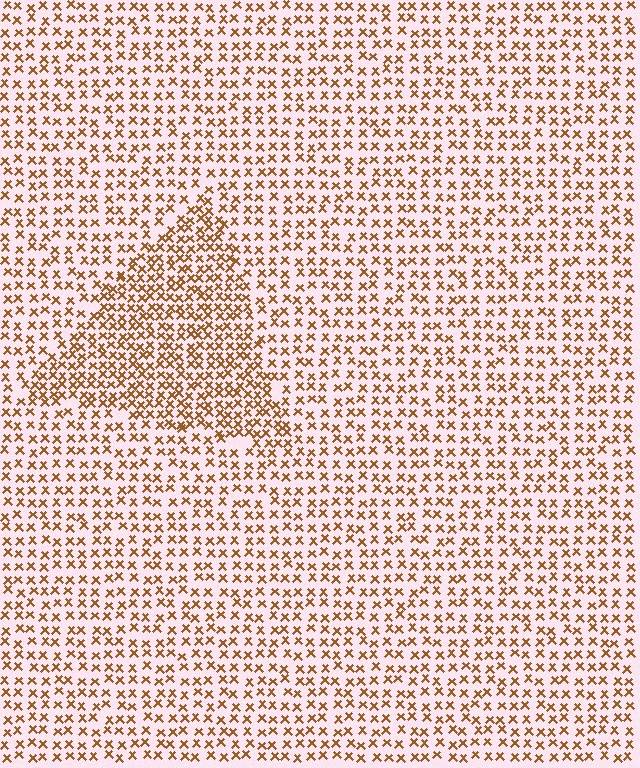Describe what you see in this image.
The image contains small brown elements arranged at two different densities. A triangle-shaped region is visible where the elements are more densely packed than the surrounding area.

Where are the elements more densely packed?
The elements are more densely packed inside the triangle boundary.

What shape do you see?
I see a triangle.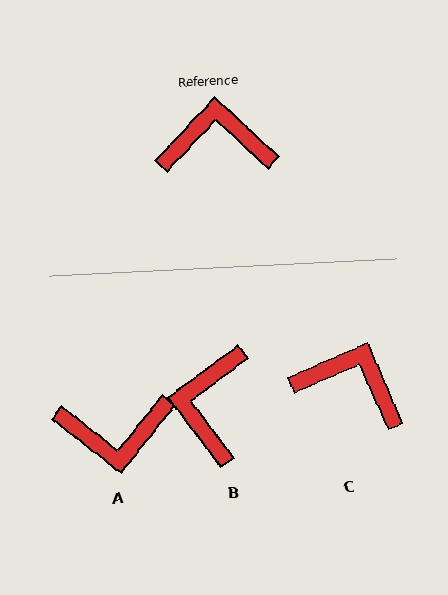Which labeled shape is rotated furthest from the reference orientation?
A, about 175 degrees away.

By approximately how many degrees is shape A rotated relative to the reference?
Approximately 175 degrees clockwise.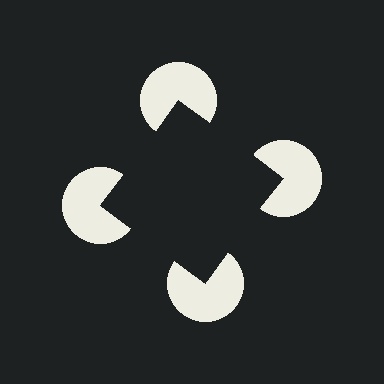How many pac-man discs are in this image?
There are 4 — one at each vertex of the illusory square.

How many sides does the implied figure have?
4 sides.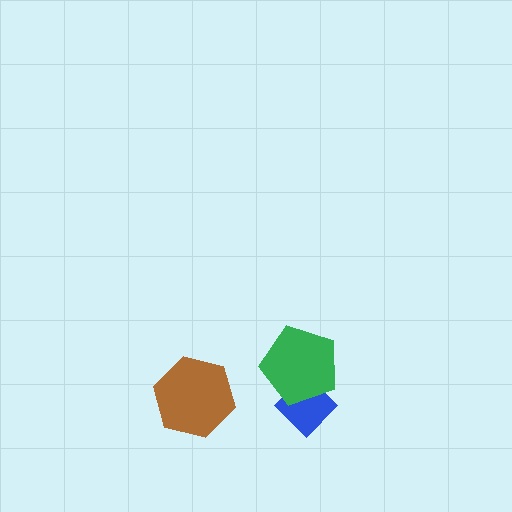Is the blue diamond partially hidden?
Yes, it is partially covered by another shape.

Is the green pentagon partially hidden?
No, no other shape covers it.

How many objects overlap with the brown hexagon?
0 objects overlap with the brown hexagon.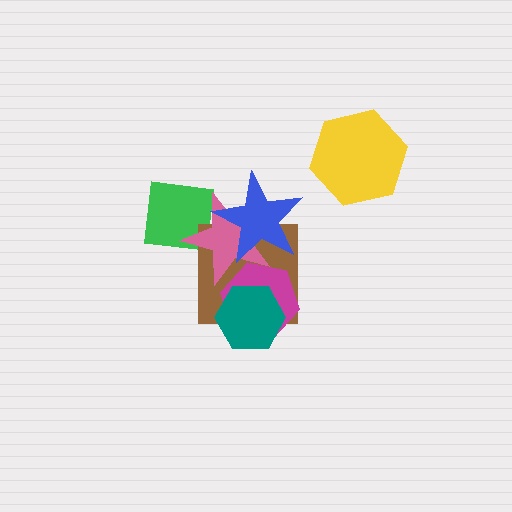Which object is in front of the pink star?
The blue star is in front of the pink star.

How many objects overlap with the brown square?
4 objects overlap with the brown square.